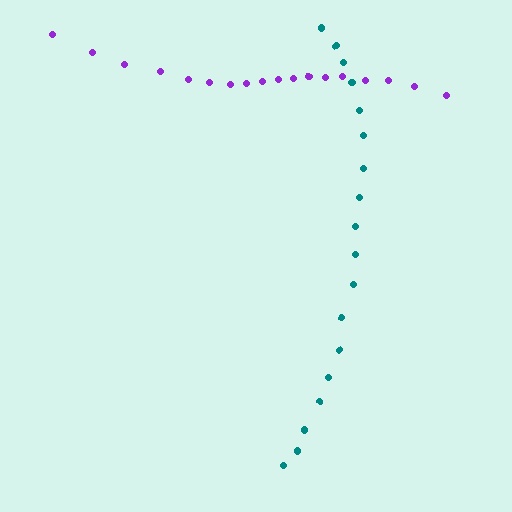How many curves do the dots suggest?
There are 2 distinct paths.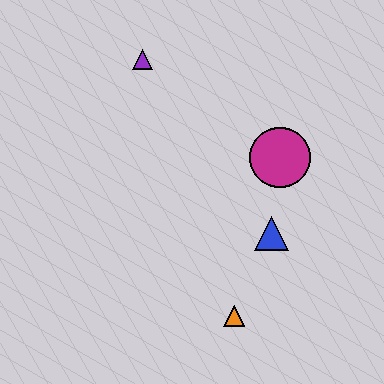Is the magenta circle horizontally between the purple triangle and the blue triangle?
No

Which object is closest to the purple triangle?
The magenta circle is closest to the purple triangle.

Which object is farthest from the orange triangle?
The purple triangle is farthest from the orange triangle.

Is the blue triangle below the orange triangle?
No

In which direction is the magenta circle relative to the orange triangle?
The magenta circle is above the orange triangle.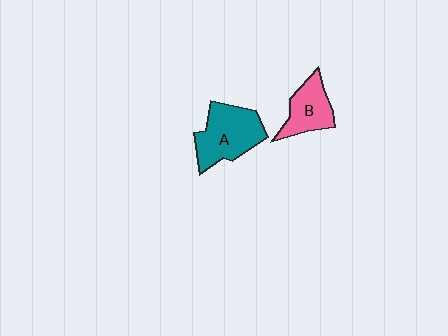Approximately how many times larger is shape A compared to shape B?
Approximately 1.5 times.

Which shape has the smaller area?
Shape B (pink).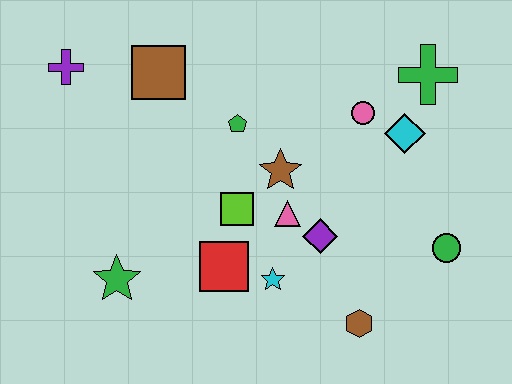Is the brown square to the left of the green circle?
Yes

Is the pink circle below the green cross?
Yes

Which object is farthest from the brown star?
The purple cross is farthest from the brown star.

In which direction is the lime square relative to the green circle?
The lime square is to the left of the green circle.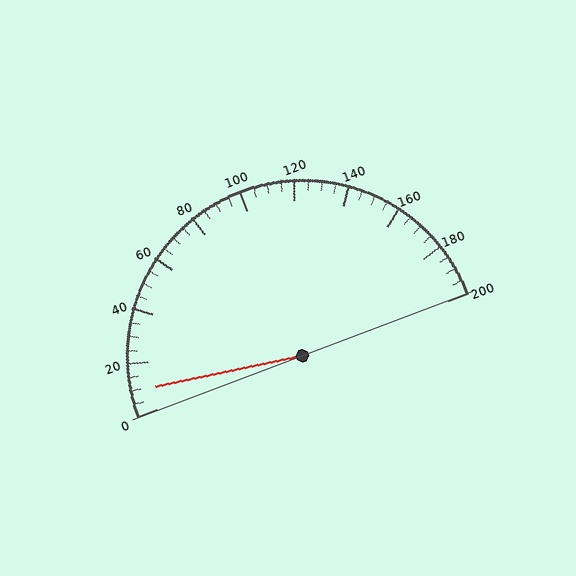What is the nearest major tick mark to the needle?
The nearest major tick mark is 0.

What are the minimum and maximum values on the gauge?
The gauge ranges from 0 to 200.